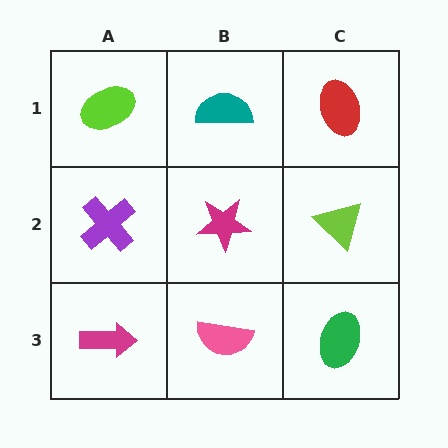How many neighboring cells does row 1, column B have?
3.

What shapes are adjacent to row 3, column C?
A lime triangle (row 2, column C), a pink semicircle (row 3, column B).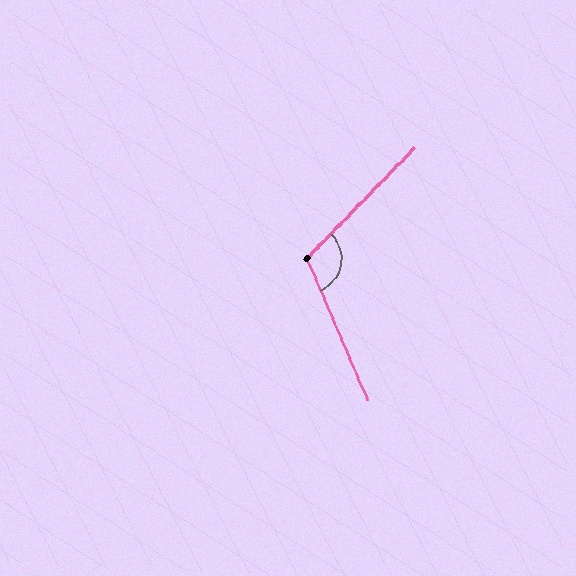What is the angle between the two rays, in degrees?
Approximately 113 degrees.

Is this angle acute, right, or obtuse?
It is obtuse.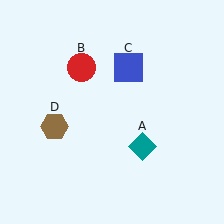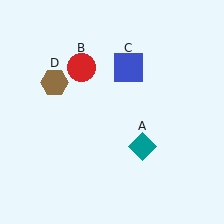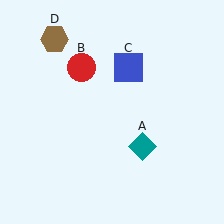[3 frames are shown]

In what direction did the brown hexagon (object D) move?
The brown hexagon (object D) moved up.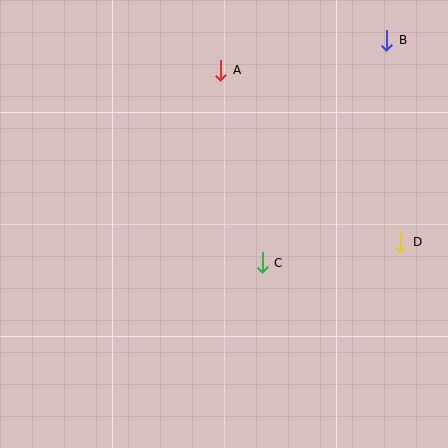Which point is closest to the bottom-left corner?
Point C is closest to the bottom-left corner.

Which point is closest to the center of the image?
Point C at (262, 263) is closest to the center.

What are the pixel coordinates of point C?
Point C is at (262, 263).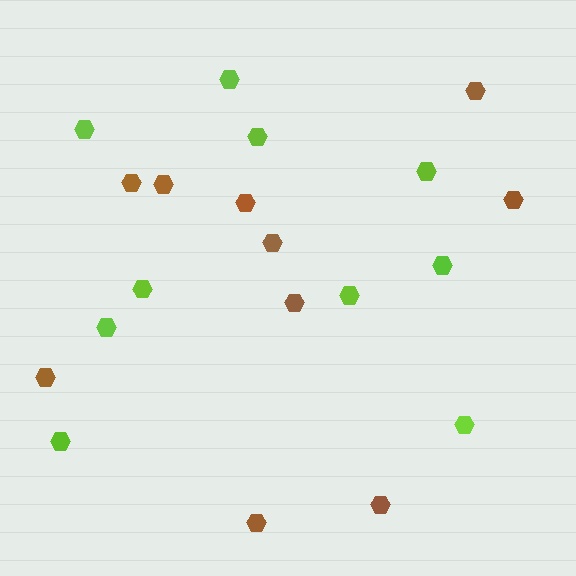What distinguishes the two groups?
There are 2 groups: one group of brown hexagons (10) and one group of lime hexagons (10).